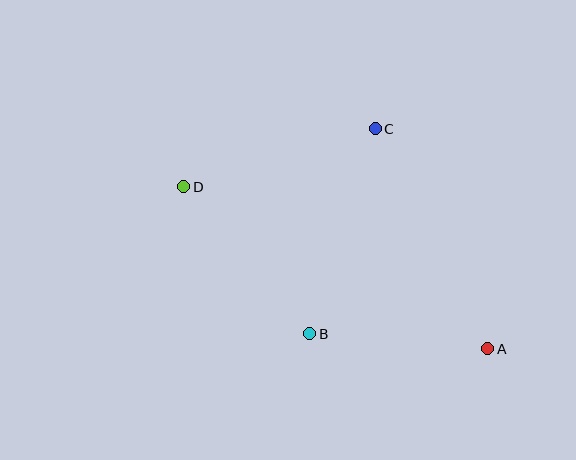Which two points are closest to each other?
Points A and B are closest to each other.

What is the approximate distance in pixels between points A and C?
The distance between A and C is approximately 247 pixels.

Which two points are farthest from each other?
Points A and D are farthest from each other.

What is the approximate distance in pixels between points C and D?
The distance between C and D is approximately 200 pixels.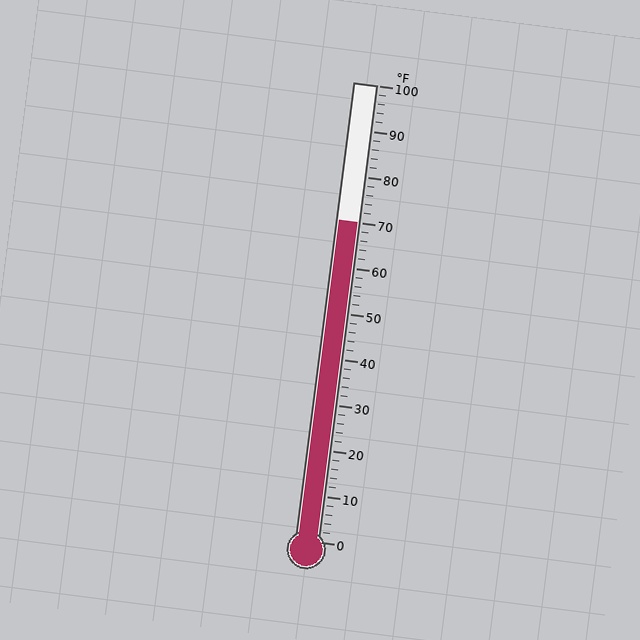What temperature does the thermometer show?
The thermometer shows approximately 70°F.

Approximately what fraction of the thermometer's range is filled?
The thermometer is filled to approximately 70% of its range.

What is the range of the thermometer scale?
The thermometer scale ranges from 0°F to 100°F.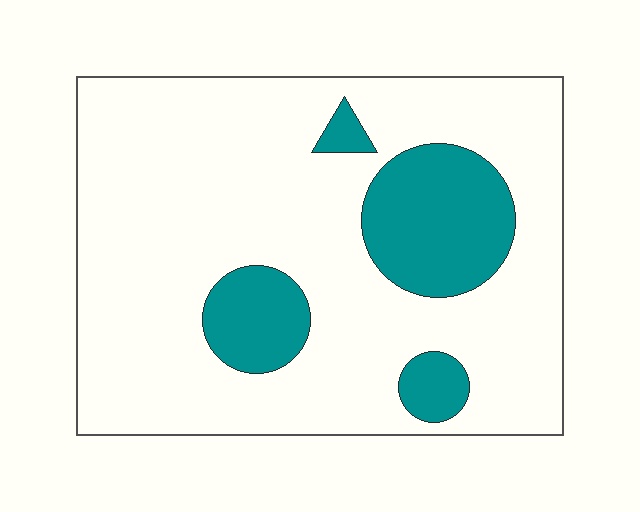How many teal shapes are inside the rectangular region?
4.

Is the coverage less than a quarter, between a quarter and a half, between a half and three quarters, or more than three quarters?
Less than a quarter.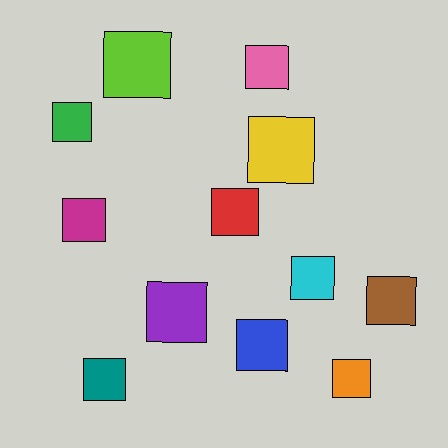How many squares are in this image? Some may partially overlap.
There are 12 squares.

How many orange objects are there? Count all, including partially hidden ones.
There is 1 orange object.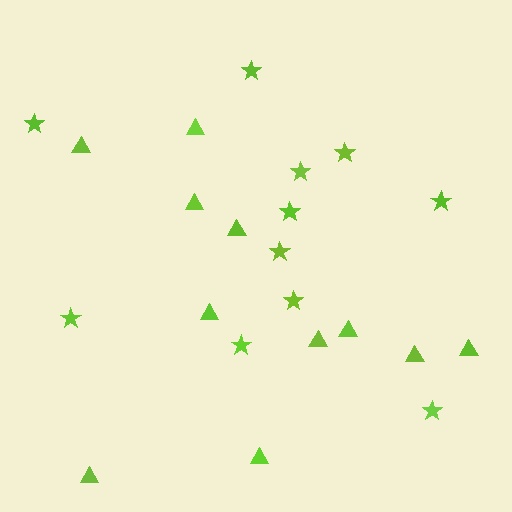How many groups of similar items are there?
There are 2 groups: one group of triangles (11) and one group of stars (11).